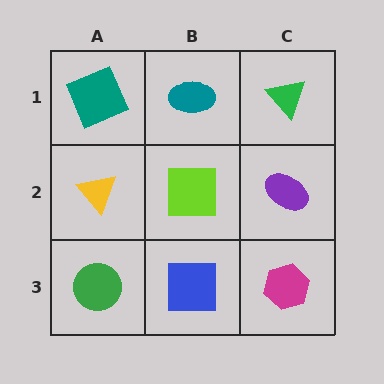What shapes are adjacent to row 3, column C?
A purple ellipse (row 2, column C), a blue square (row 3, column B).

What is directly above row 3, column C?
A purple ellipse.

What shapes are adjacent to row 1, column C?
A purple ellipse (row 2, column C), a teal ellipse (row 1, column B).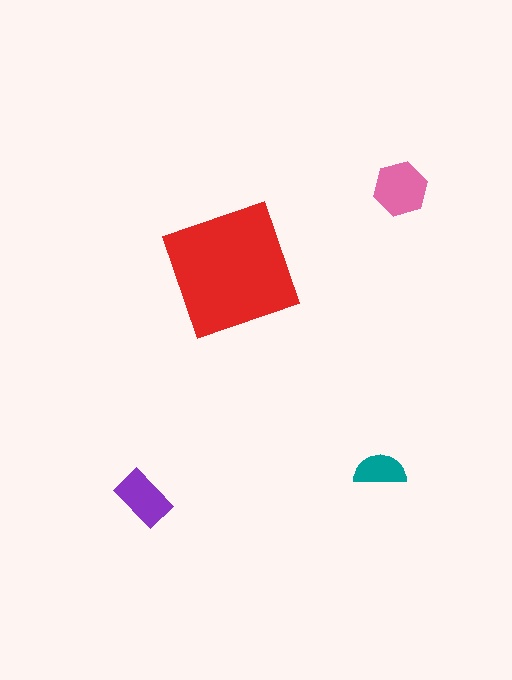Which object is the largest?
The red square.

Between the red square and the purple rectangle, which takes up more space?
The red square.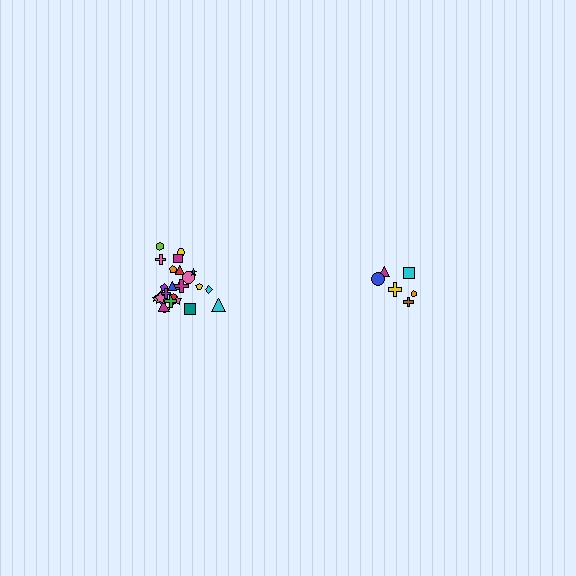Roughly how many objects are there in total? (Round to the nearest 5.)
Roughly 30 objects in total.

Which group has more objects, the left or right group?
The left group.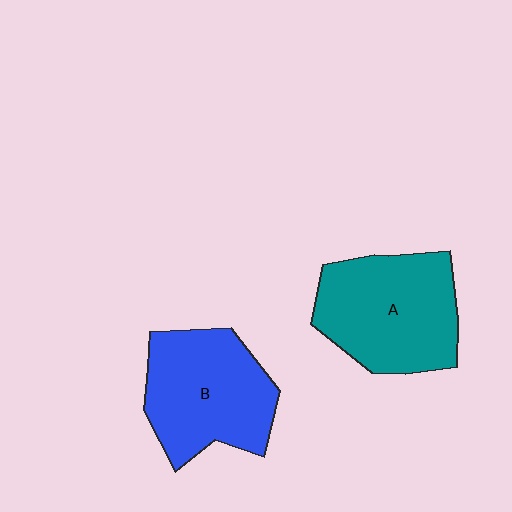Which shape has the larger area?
Shape A (teal).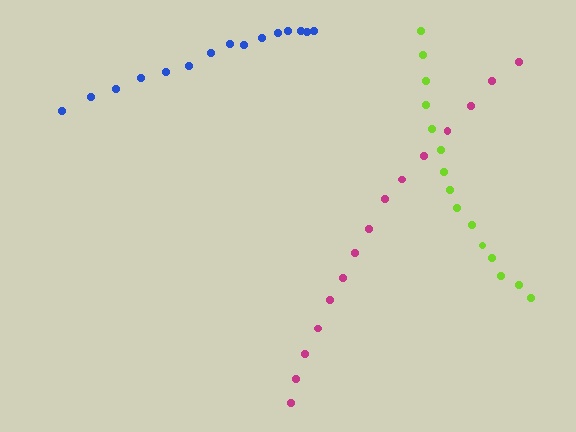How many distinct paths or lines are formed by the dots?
There are 3 distinct paths.